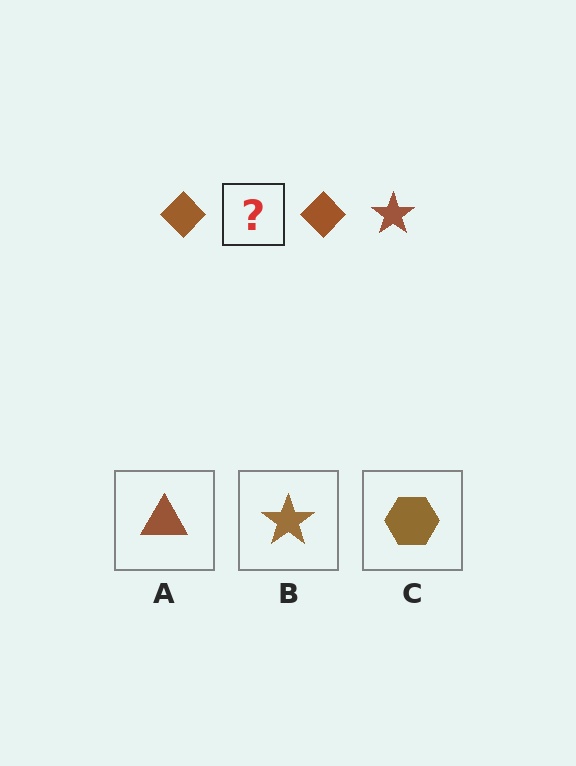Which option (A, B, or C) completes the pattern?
B.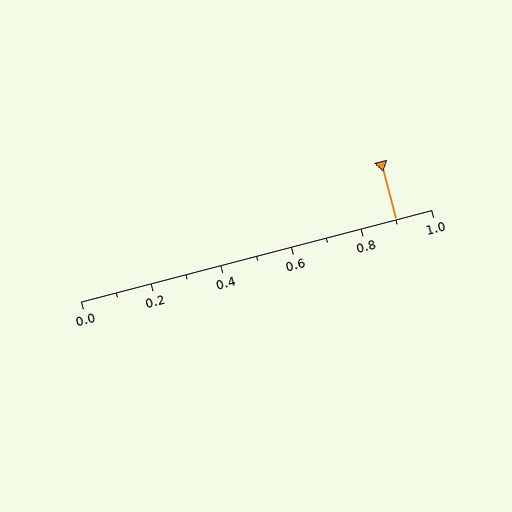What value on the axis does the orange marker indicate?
The marker indicates approximately 0.9.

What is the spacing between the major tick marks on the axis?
The major ticks are spaced 0.2 apart.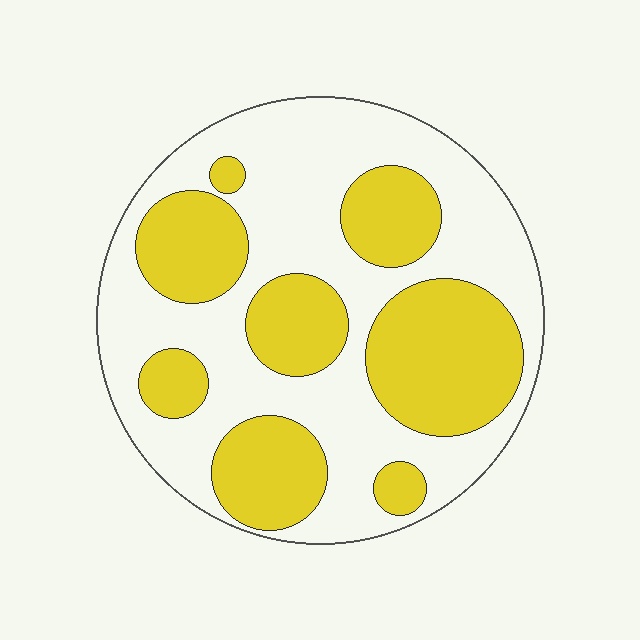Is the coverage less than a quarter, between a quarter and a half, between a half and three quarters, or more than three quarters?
Between a quarter and a half.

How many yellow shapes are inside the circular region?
8.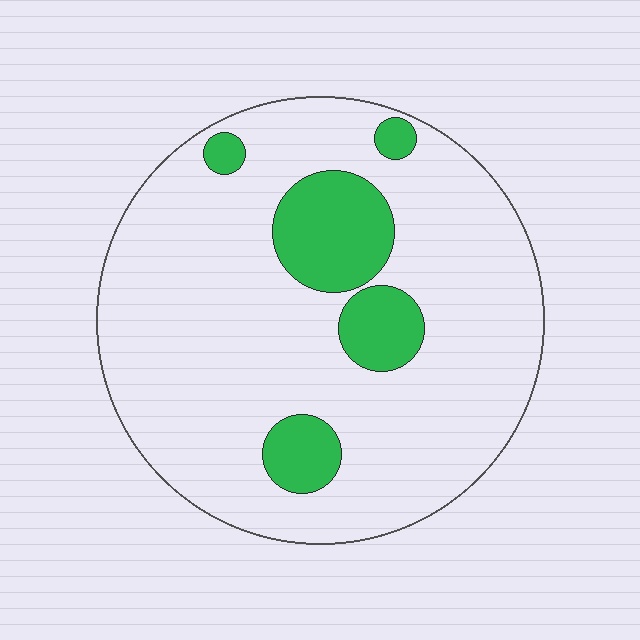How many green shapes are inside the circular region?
5.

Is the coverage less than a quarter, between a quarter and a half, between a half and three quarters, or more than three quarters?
Less than a quarter.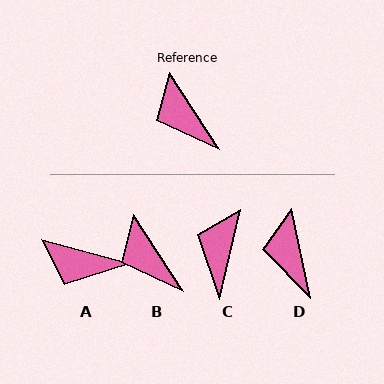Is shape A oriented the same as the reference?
No, it is off by about 42 degrees.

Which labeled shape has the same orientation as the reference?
B.